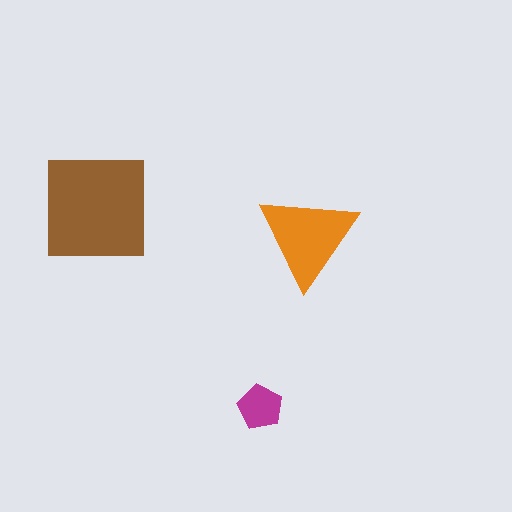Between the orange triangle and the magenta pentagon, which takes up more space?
The orange triangle.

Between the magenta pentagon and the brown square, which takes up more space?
The brown square.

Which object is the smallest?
The magenta pentagon.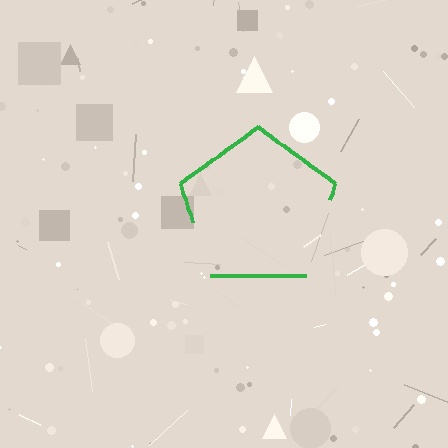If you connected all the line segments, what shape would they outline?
They would outline a pentagon.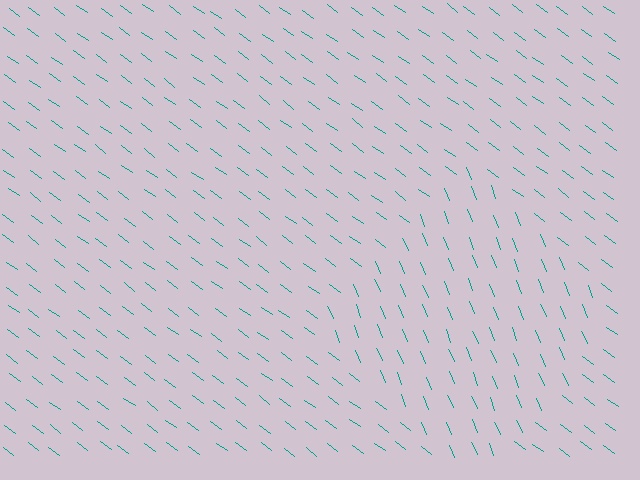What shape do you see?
I see a diamond.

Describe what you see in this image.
The image is filled with small teal line segments. A diamond region in the image has lines oriented differently from the surrounding lines, creating a visible texture boundary.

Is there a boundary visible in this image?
Yes, there is a texture boundary formed by a change in line orientation.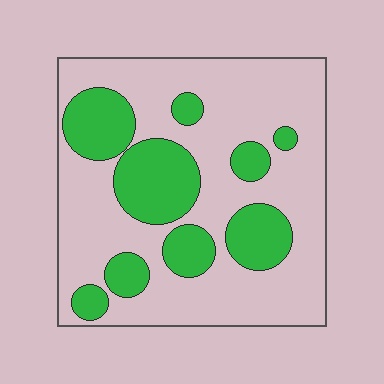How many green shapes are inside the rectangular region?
9.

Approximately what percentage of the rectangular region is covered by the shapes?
Approximately 30%.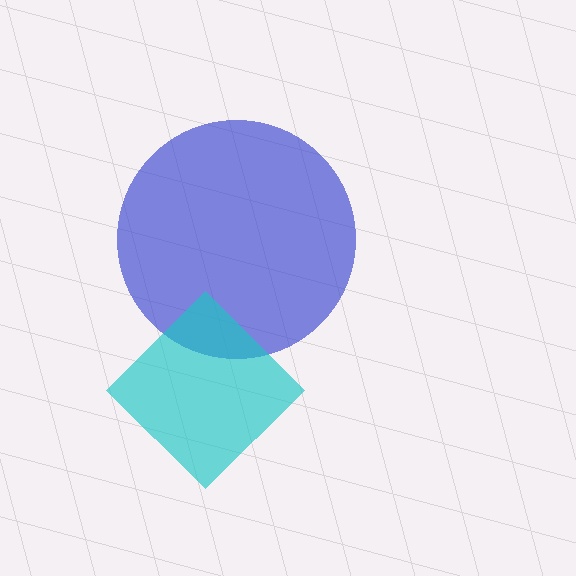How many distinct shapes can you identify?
There are 2 distinct shapes: a blue circle, a cyan diamond.